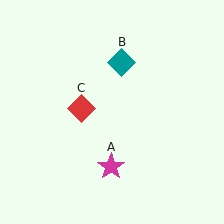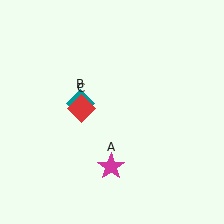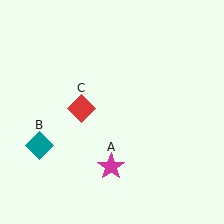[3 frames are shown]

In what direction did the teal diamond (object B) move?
The teal diamond (object B) moved down and to the left.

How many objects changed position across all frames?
1 object changed position: teal diamond (object B).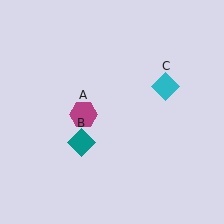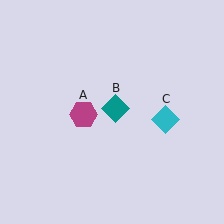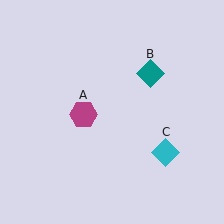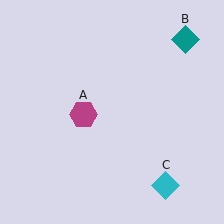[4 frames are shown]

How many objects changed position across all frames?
2 objects changed position: teal diamond (object B), cyan diamond (object C).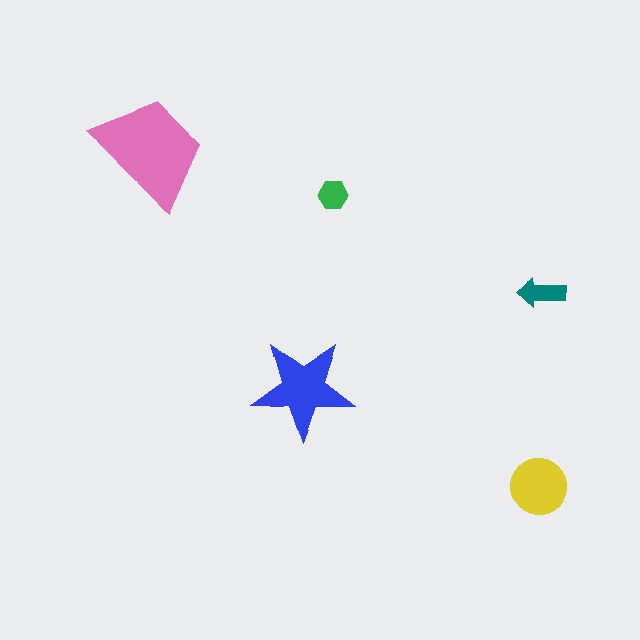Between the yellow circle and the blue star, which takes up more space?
The blue star.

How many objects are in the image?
There are 5 objects in the image.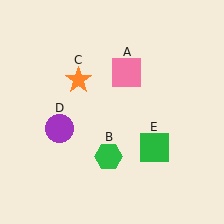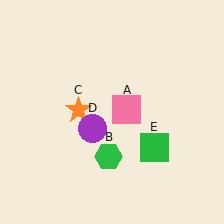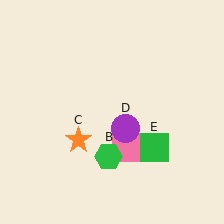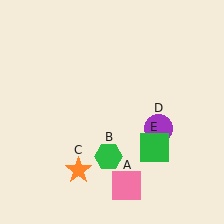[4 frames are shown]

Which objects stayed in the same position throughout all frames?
Green hexagon (object B) and green square (object E) remained stationary.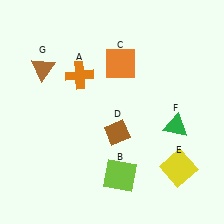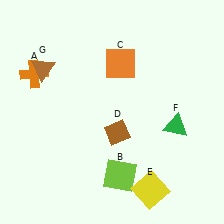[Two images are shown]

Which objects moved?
The objects that moved are: the orange cross (A), the yellow square (E).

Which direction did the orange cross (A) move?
The orange cross (A) moved left.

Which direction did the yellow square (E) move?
The yellow square (E) moved left.